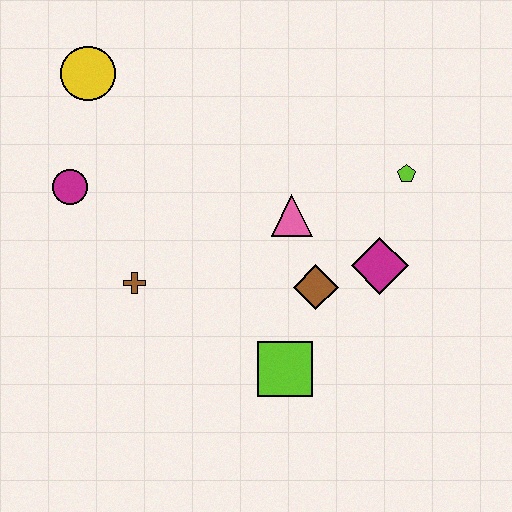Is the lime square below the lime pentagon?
Yes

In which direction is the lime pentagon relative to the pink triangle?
The lime pentagon is to the right of the pink triangle.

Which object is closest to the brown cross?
The magenta circle is closest to the brown cross.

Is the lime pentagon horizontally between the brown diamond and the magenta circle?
No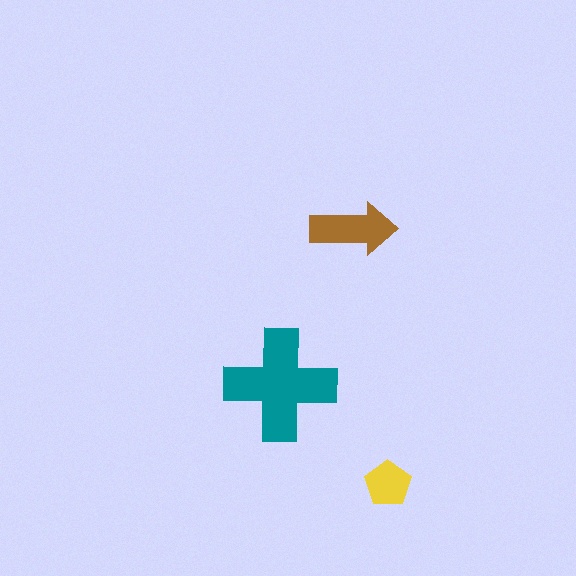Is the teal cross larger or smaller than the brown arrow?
Larger.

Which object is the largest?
The teal cross.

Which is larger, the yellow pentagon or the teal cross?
The teal cross.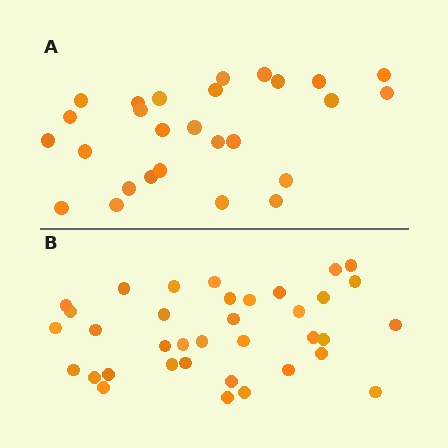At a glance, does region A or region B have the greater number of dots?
Region B (the bottom region) has more dots.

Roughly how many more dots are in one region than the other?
Region B has roughly 8 or so more dots than region A.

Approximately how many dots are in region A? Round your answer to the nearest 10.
About 30 dots. (The exact count is 27, which rounds to 30.)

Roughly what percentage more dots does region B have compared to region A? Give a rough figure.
About 35% more.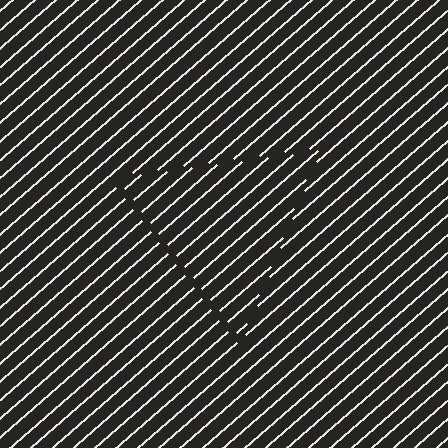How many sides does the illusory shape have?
3 sides — the line-ends trace a triangle.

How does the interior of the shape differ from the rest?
The interior of the shape contains the same grating, shifted by half a period — the contour is defined by the phase discontinuity where line-ends from the inner and outer gratings abut.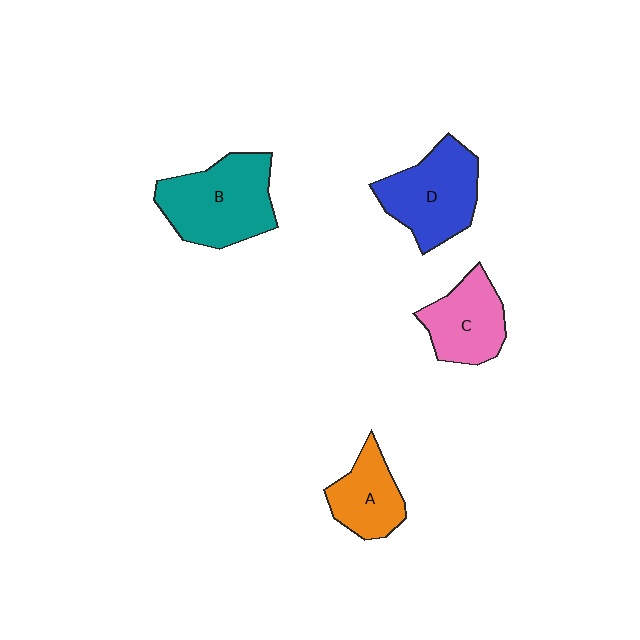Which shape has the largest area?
Shape B (teal).